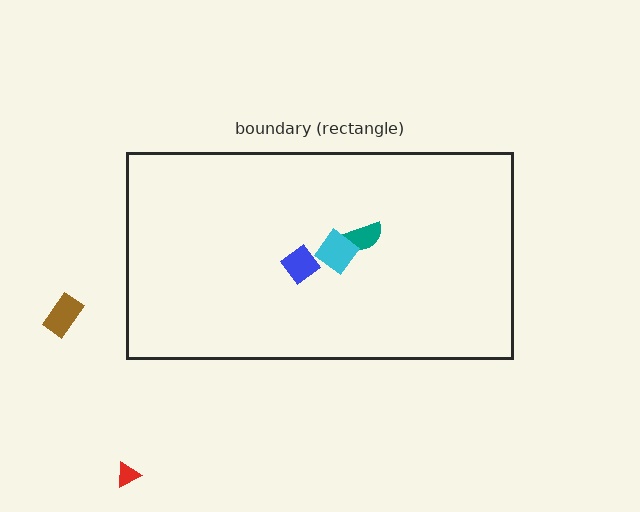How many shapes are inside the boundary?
3 inside, 2 outside.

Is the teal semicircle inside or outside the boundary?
Inside.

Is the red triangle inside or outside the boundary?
Outside.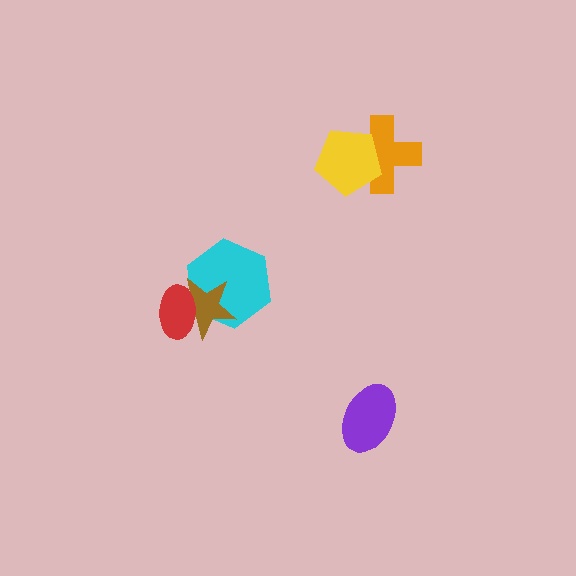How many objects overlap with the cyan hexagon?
2 objects overlap with the cyan hexagon.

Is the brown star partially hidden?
Yes, it is partially covered by another shape.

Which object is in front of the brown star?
The red ellipse is in front of the brown star.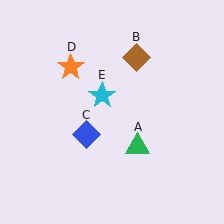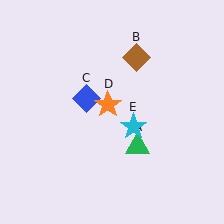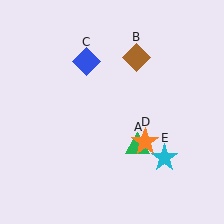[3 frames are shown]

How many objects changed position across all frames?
3 objects changed position: blue diamond (object C), orange star (object D), cyan star (object E).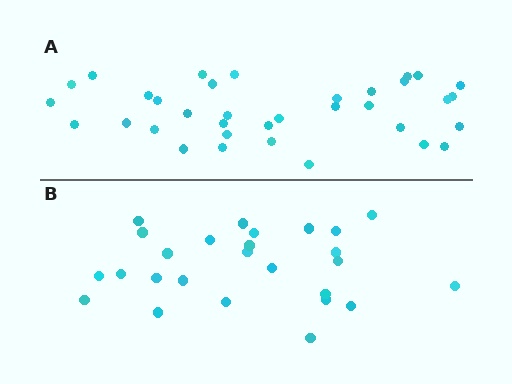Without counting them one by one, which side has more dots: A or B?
Region A (the top region) has more dots.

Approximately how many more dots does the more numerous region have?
Region A has roughly 8 or so more dots than region B.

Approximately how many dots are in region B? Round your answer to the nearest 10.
About 30 dots. (The exact count is 26, which rounds to 30.)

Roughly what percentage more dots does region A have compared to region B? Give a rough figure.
About 35% more.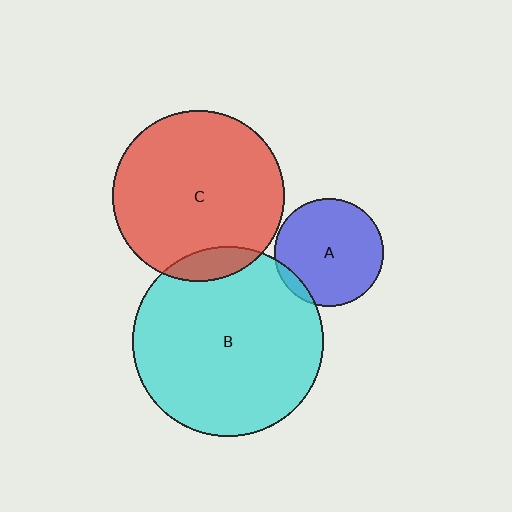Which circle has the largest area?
Circle B (cyan).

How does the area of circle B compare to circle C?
Approximately 1.2 times.